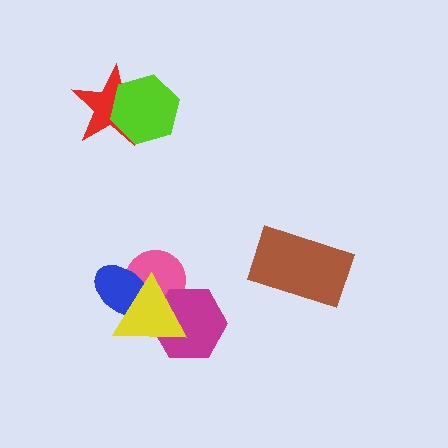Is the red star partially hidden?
Yes, it is partially covered by another shape.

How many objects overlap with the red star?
1 object overlaps with the red star.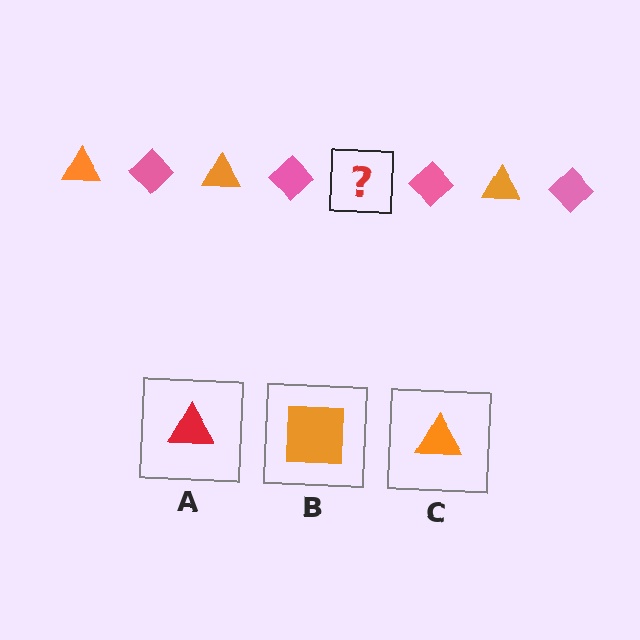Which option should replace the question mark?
Option C.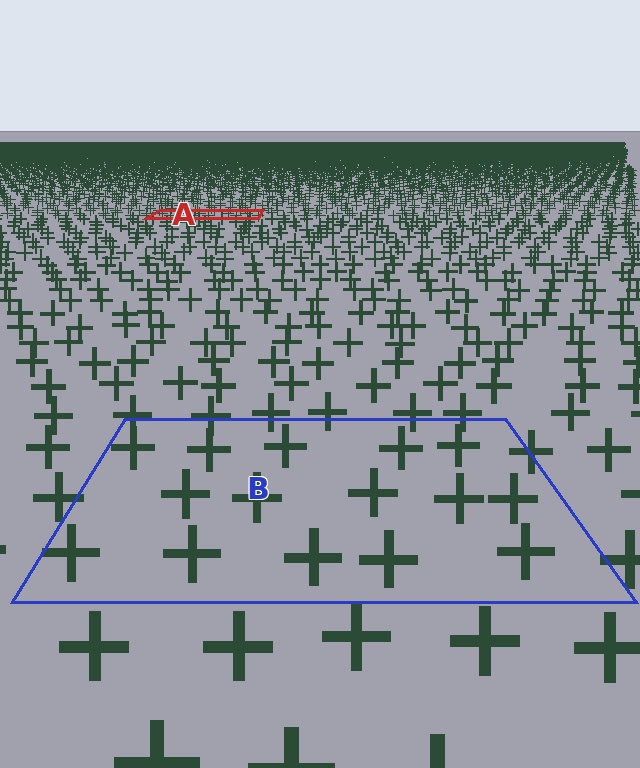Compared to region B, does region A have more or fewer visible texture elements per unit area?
Region A has more texture elements per unit area — they are packed more densely because it is farther away.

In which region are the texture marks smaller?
The texture marks are smaller in region A, because it is farther away.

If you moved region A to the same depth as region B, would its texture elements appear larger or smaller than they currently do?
They would appear larger. At a closer depth, the same texture elements are projected at a bigger on-screen size.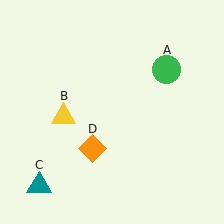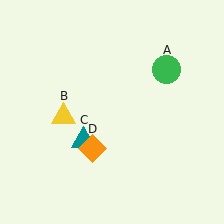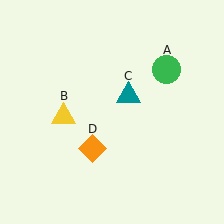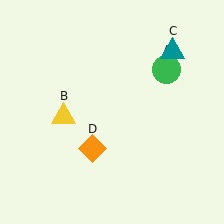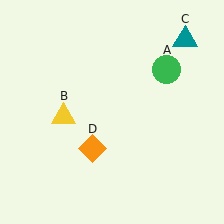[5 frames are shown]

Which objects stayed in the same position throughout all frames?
Green circle (object A) and yellow triangle (object B) and orange diamond (object D) remained stationary.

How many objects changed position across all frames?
1 object changed position: teal triangle (object C).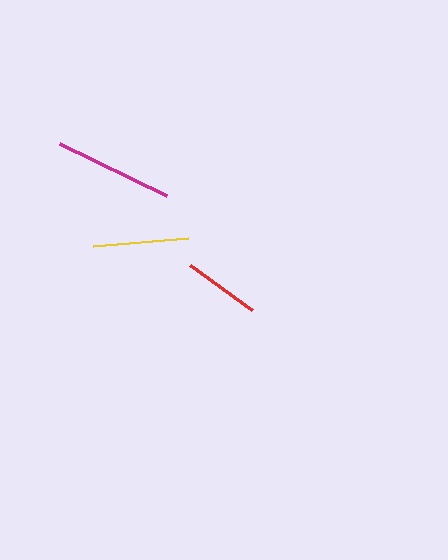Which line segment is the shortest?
The red line is the shortest at approximately 77 pixels.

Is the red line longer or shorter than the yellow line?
The yellow line is longer than the red line.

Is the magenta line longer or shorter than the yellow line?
The magenta line is longer than the yellow line.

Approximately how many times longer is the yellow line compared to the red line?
The yellow line is approximately 1.2 times the length of the red line.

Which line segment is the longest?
The magenta line is the longest at approximately 118 pixels.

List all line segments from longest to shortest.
From longest to shortest: magenta, yellow, red.